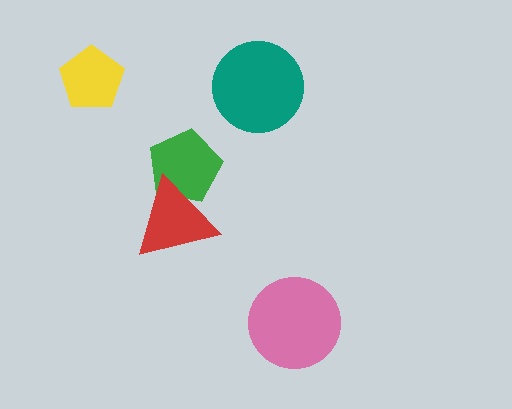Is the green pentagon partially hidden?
Yes, it is partially covered by another shape.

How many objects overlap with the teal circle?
0 objects overlap with the teal circle.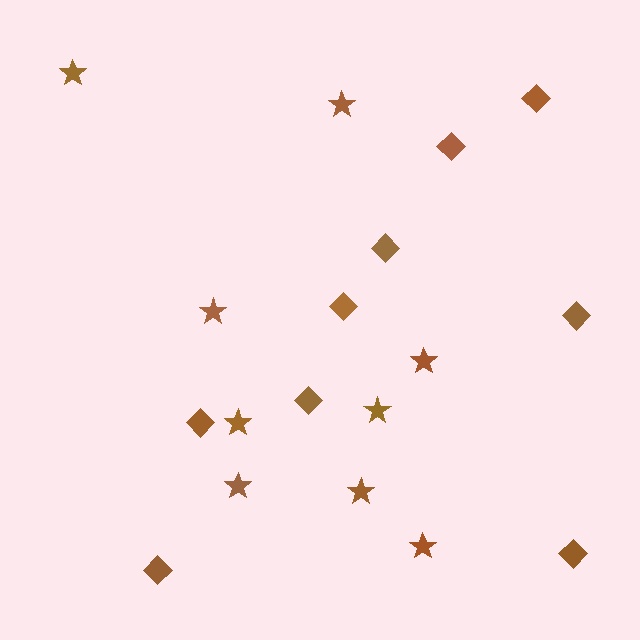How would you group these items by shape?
There are 2 groups: one group of diamonds (9) and one group of stars (9).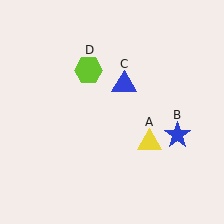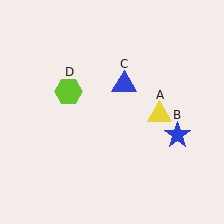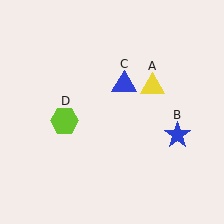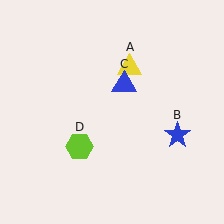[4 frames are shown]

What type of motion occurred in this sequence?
The yellow triangle (object A), lime hexagon (object D) rotated counterclockwise around the center of the scene.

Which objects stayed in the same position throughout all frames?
Blue star (object B) and blue triangle (object C) remained stationary.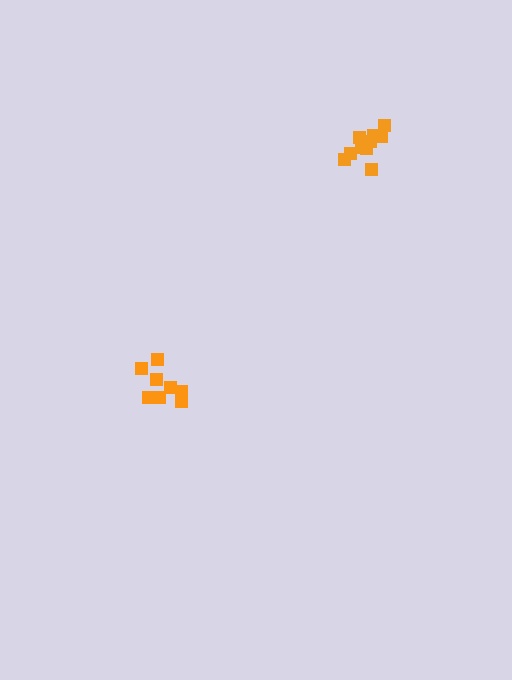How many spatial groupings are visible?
There are 2 spatial groupings.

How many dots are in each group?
Group 1: 11 dots, Group 2: 8 dots (19 total).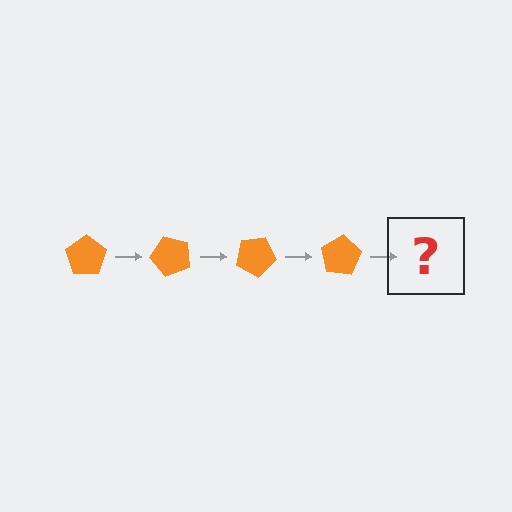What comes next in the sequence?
The next element should be an orange pentagon rotated 200 degrees.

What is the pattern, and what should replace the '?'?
The pattern is that the pentagon rotates 50 degrees each step. The '?' should be an orange pentagon rotated 200 degrees.